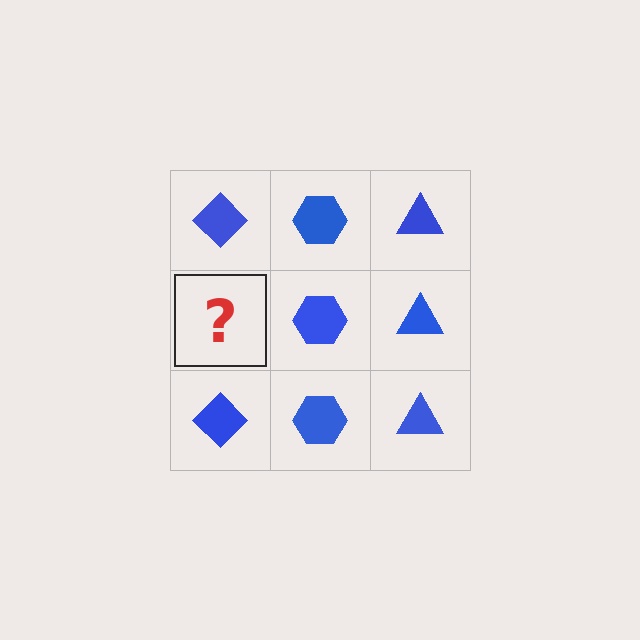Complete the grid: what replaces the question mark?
The question mark should be replaced with a blue diamond.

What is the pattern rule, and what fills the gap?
The rule is that each column has a consistent shape. The gap should be filled with a blue diamond.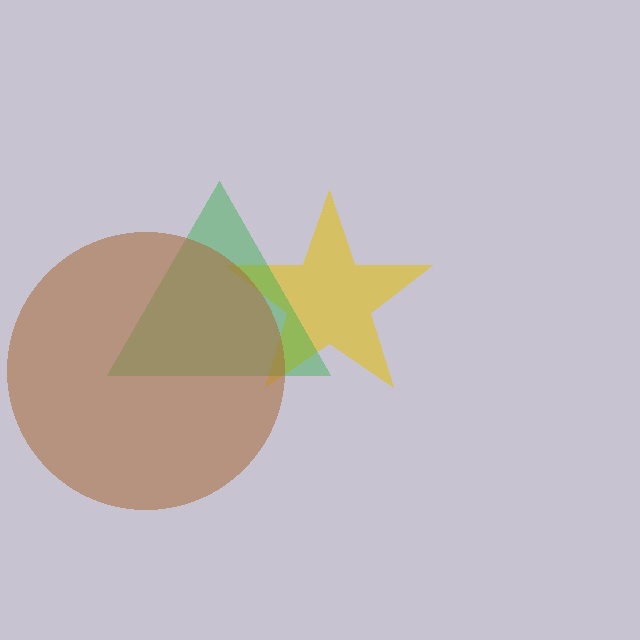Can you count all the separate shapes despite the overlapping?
Yes, there are 3 separate shapes.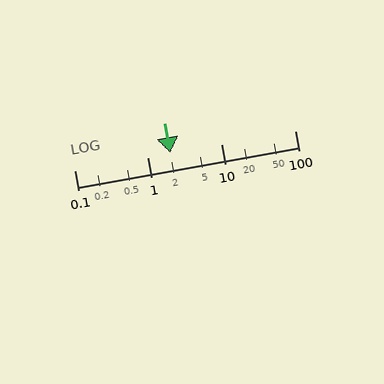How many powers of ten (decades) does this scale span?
The scale spans 3 decades, from 0.1 to 100.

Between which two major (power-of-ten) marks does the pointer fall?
The pointer is between 1 and 10.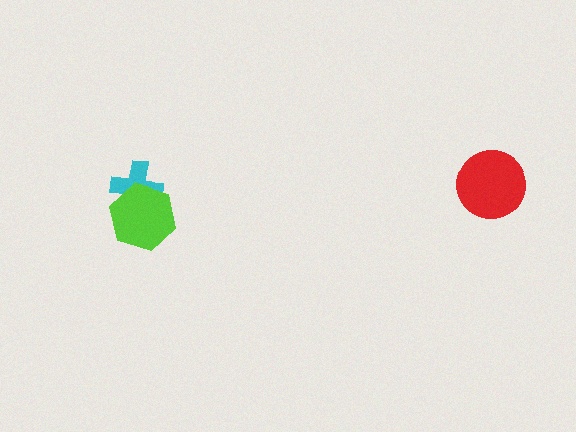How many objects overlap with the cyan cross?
1 object overlaps with the cyan cross.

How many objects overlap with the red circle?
0 objects overlap with the red circle.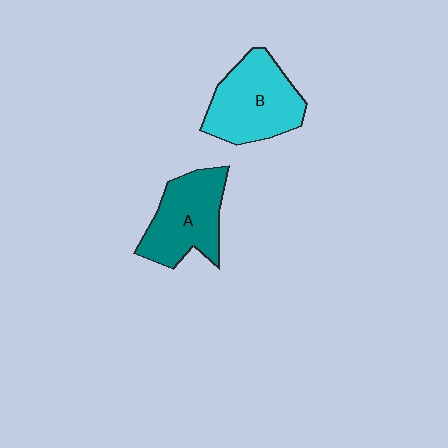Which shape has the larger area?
Shape B (cyan).